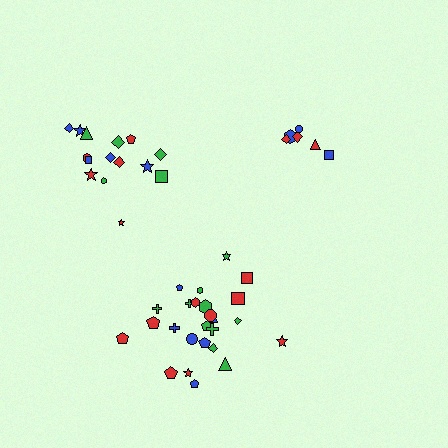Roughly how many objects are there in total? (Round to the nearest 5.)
Roughly 45 objects in total.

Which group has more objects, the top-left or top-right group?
The top-left group.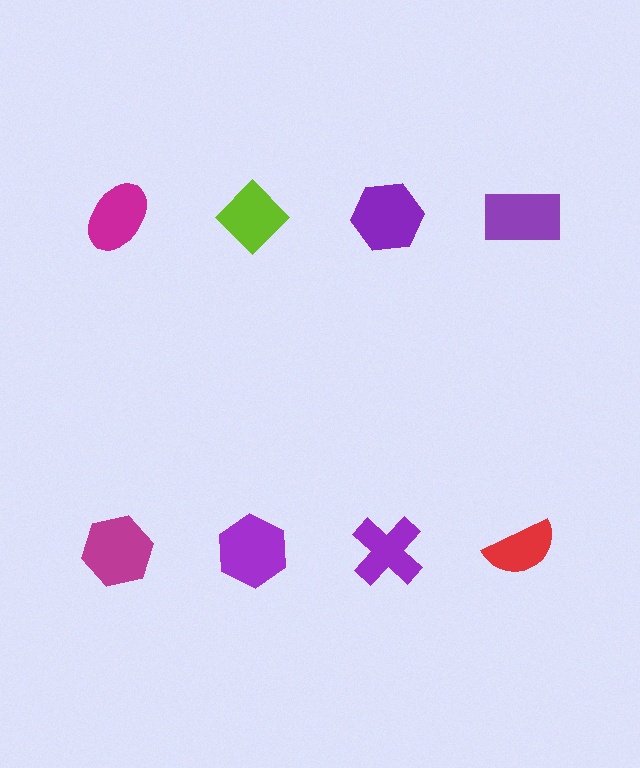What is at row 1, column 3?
A purple hexagon.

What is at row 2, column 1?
A magenta hexagon.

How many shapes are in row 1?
4 shapes.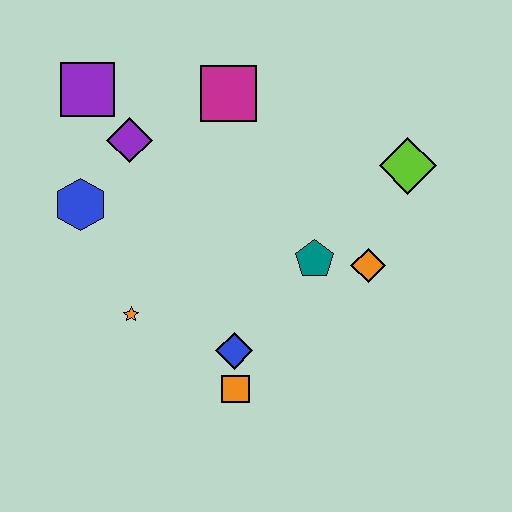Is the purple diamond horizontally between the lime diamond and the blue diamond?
No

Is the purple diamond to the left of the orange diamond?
Yes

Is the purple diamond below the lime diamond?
No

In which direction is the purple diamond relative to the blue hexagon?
The purple diamond is above the blue hexagon.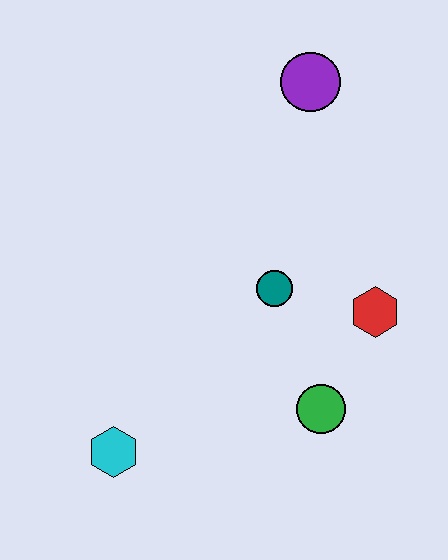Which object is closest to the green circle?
The red hexagon is closest to the green circle.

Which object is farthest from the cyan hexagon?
The purple circle is farthest from the cyan hexagon.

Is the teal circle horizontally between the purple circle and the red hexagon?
No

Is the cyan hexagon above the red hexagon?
No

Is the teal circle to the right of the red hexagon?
No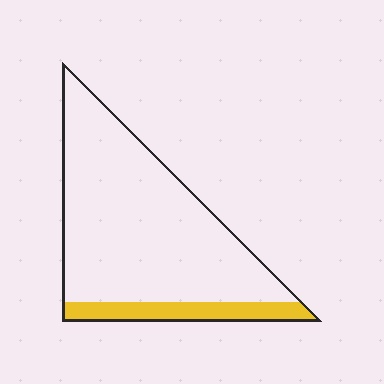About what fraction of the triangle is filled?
About one sixth (1/6).